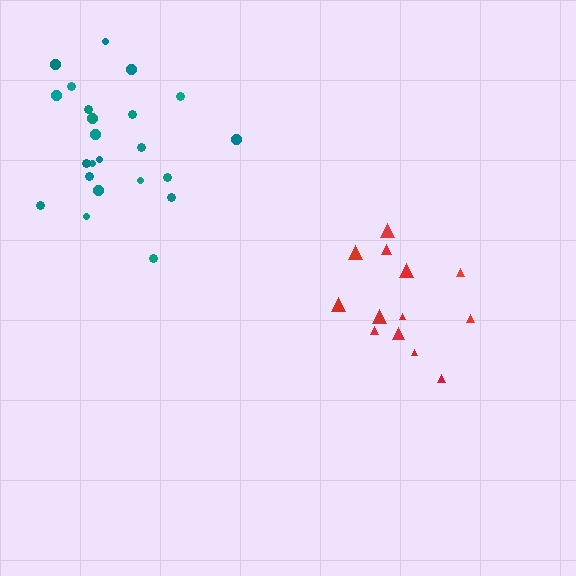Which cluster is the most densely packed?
Red.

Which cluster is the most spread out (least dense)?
Teal.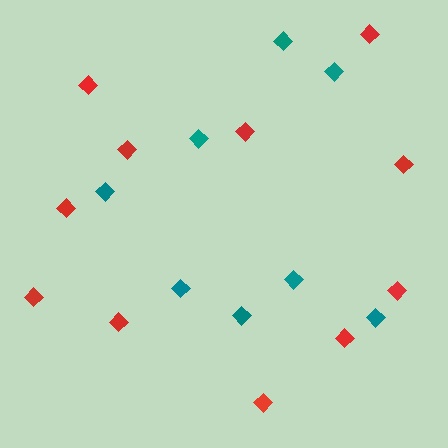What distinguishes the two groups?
There are 2 groups: one group of red diamonds (11) and one group of teal diamonds (8).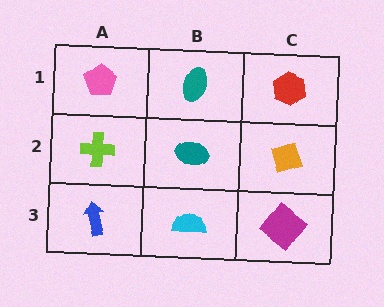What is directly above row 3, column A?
A lime cross.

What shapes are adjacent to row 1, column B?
A teal ellipse (row 2, column B), a pink pentagon (row 1, column A), a red hexagon (row 1, column C).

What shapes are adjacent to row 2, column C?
A red hexagon (row 1, column C), a magenta diamond (row 3, column C), a teal ellipse (row 2, column B).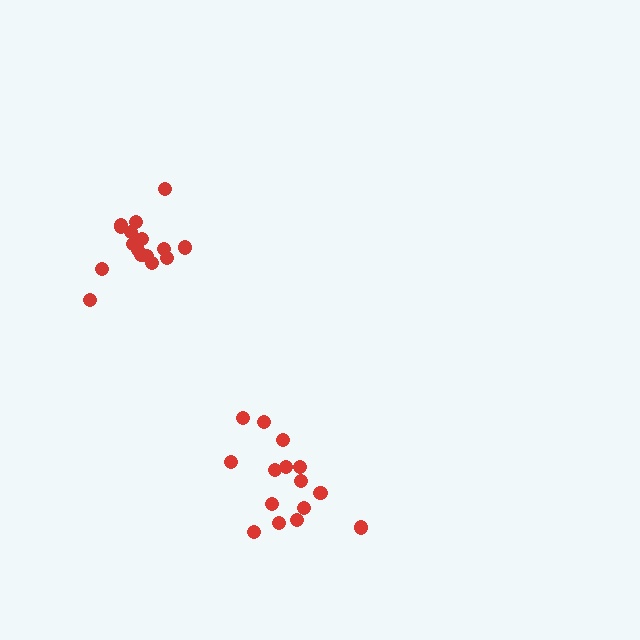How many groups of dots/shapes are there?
There are 2 groups.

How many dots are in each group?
Group 1: 16 dots, Group 2: 15 dots (31 total).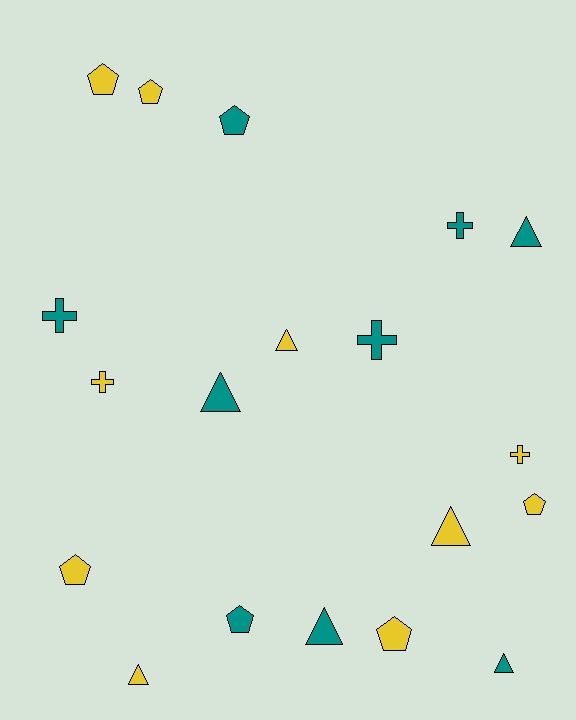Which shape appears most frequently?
Pentagon, with 7 objects.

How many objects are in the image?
There are 19 objects.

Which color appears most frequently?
Yellow, with 10 objects.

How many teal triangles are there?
There are 4 teal triangles.